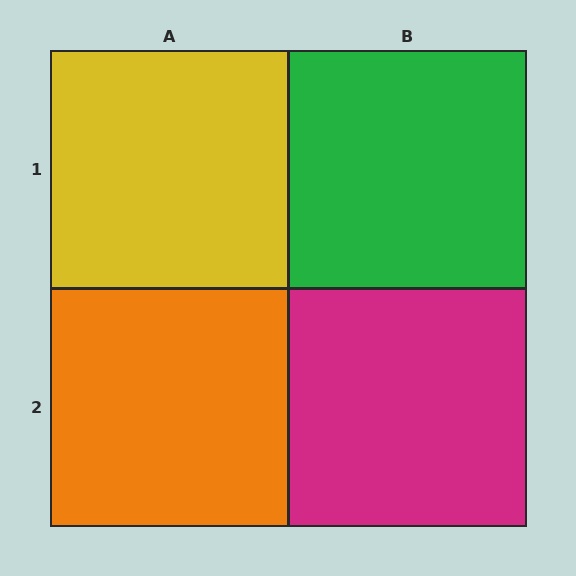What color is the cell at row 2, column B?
Magenta.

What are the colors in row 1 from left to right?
Yellow, green.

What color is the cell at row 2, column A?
Orange.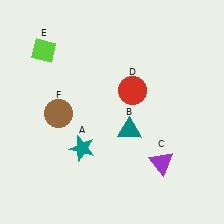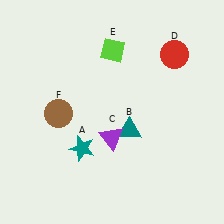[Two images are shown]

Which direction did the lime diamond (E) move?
The lime diamond (E) moved right.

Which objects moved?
The objects that moved are: the purple triangle (C), the red circle (D), the lime diamond (E).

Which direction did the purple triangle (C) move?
The purple triangle (C) moved left.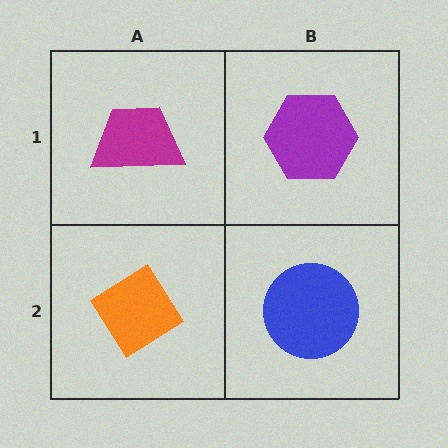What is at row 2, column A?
An orange diamond.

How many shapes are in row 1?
2 shapes.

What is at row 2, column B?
A blue circle.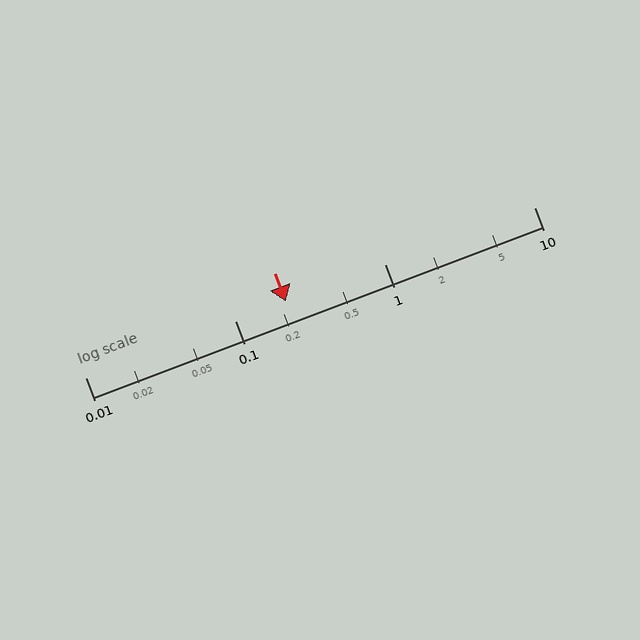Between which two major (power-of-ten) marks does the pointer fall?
The pointer is between 0.1 and 1.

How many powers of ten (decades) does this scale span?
The scale spans 3 decades, from 0.01 to 10.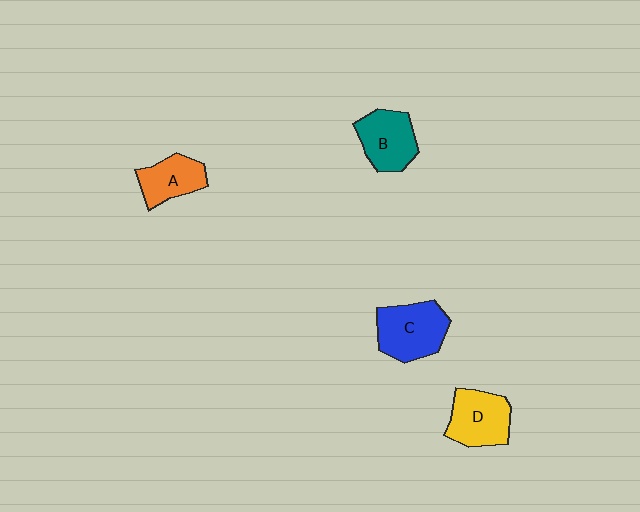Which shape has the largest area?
Shape C (blue).